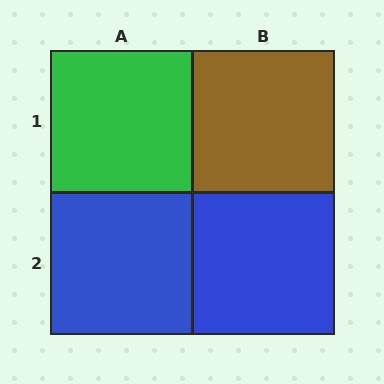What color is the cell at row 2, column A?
Blue.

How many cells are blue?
2 cells are blue.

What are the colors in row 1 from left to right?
Green, brown.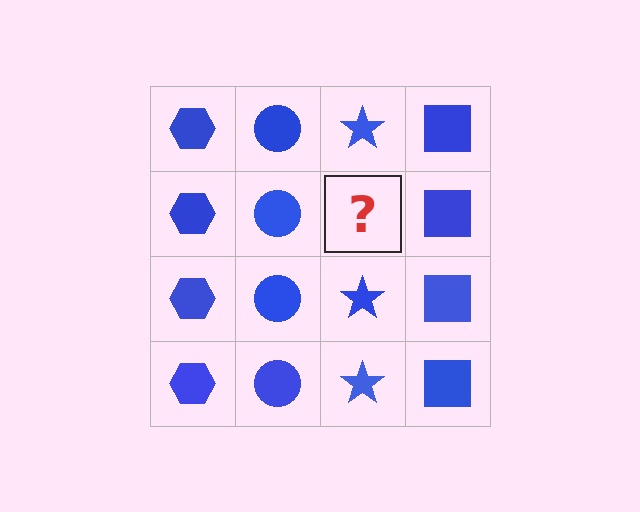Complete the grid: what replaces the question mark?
The question mark should be replaced with a blue star.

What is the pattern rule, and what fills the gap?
The rule is that each column has a consistent shape. The gap should be filled with a blue star.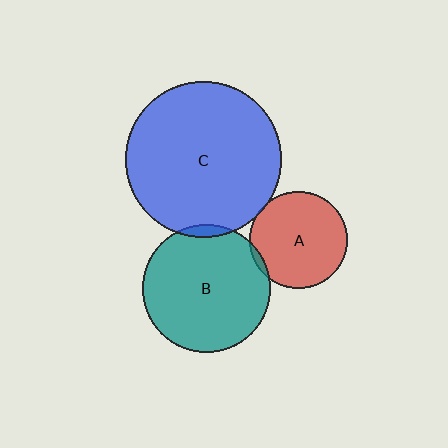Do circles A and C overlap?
Yes.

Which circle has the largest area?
Circle C (blue).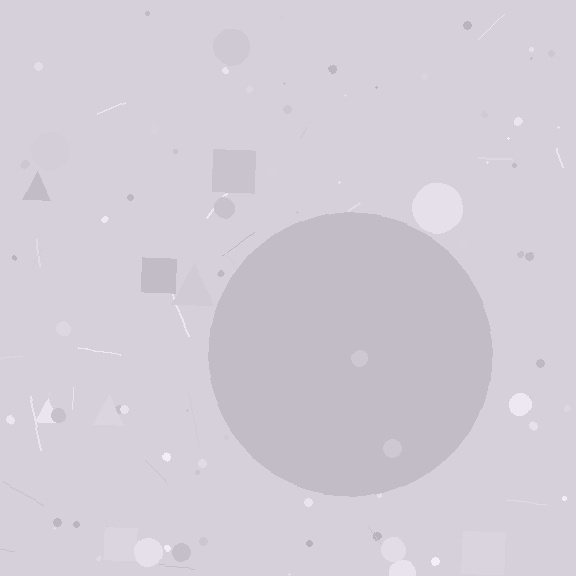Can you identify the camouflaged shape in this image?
The camouflaged shape is a circle.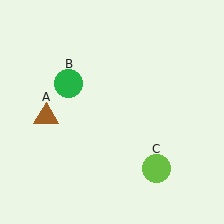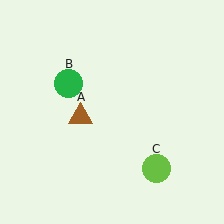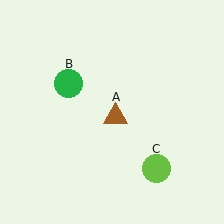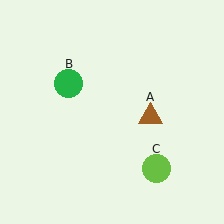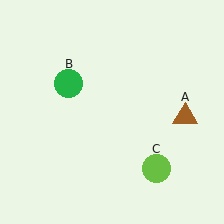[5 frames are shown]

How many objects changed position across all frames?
1 object changed position: brown triangle (object A).